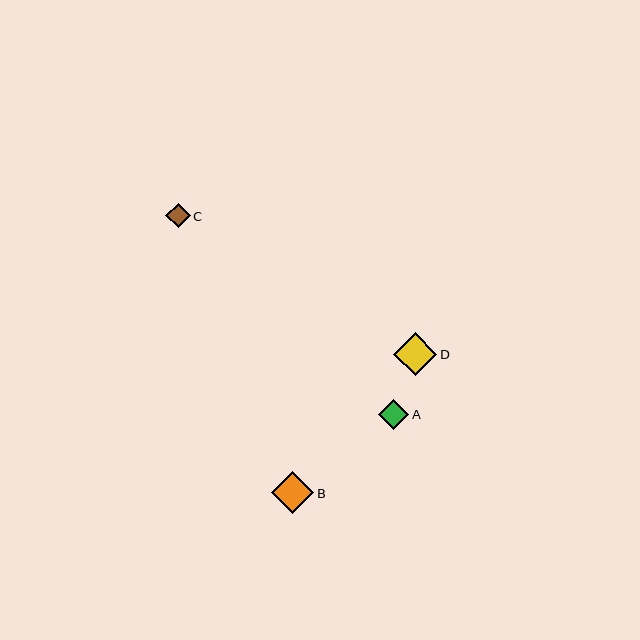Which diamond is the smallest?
Diamond C is the smallest with a size of approximately 24 pixels.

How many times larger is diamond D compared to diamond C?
Diamond D is approximately 1.8 times the size of diamond C.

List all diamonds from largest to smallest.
From largest to smallest: D, B, A, C.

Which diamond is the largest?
Diamond D is the largest with a size of approximately 43 pixels.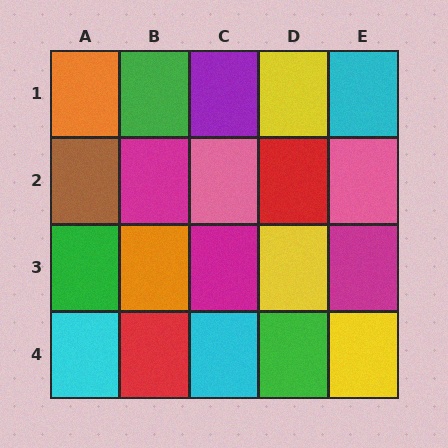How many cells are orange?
2 cells are orange.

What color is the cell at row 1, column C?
Purple.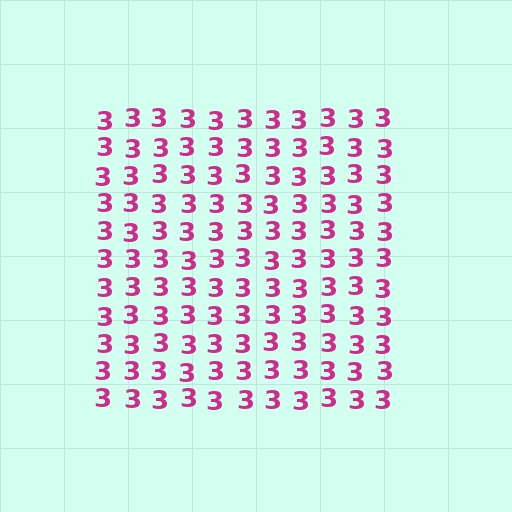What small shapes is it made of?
It is made of small digit 3's.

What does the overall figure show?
The overall figure shows a square.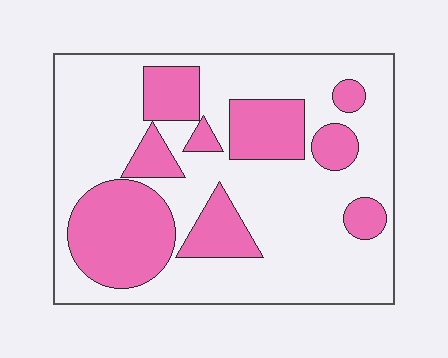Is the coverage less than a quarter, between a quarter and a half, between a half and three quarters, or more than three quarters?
Between a quarter and a half.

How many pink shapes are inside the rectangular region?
9.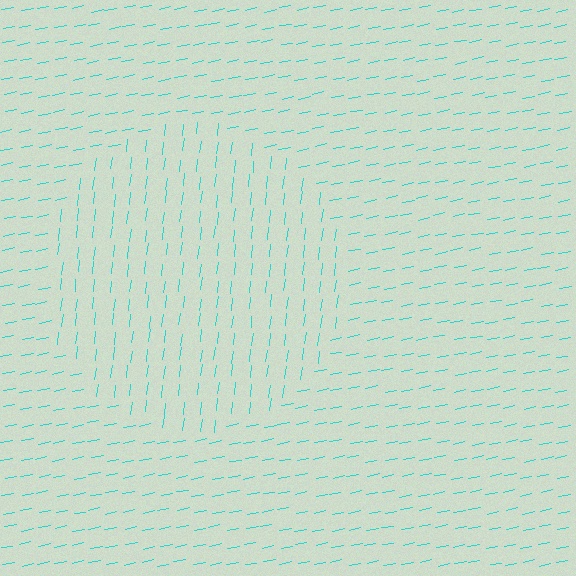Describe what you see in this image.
The image is filled with small cyan line segments. A circle region in the image has lines oriented differently from the surrounding lines, creating a visible texture boundary.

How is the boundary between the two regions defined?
The boundary is defined purely by a change in line orientation (approximately 72 degrees difference). All lines are the same color and thickness.